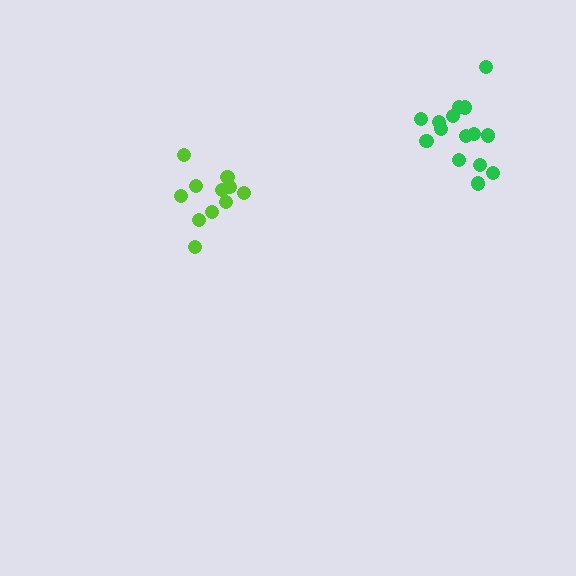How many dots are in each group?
Group 1: 15 dots, Group 2: 11 dots (26 total).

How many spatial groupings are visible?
There are 2 spatial groupings.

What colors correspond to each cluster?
The clusters are colored: green, lime.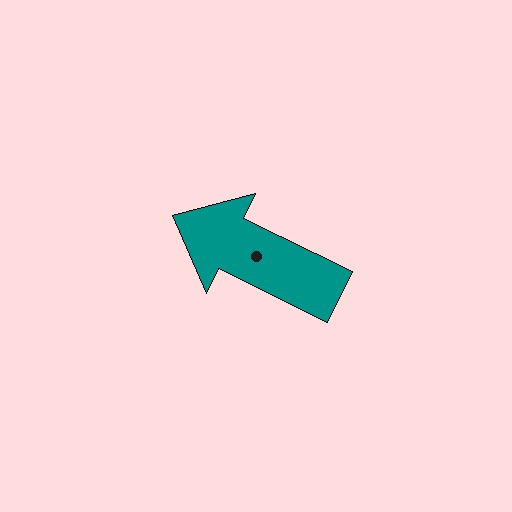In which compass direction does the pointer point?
Northwest.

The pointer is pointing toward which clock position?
Roughly 10 o'clock.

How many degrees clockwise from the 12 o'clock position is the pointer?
Approximately 296 degrees.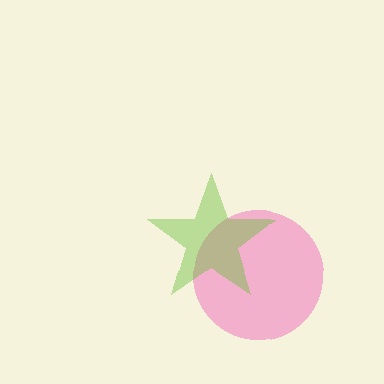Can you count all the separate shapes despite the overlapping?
Yes, there are 2 separate shapes.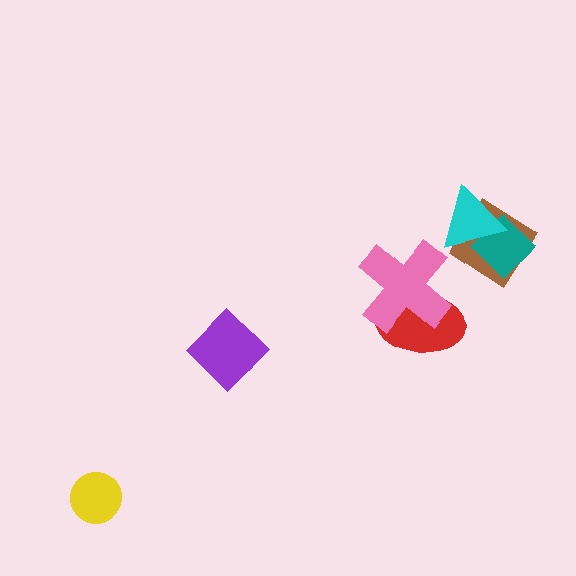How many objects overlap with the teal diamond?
2 objects overlap with the teal diamond.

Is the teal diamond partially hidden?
Yes, it is partially covered by another shape.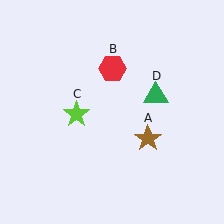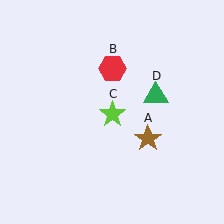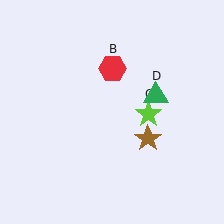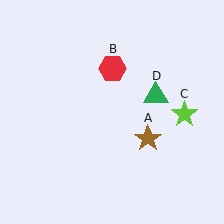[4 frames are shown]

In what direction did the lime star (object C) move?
The lime star (object C) moved right.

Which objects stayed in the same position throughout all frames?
Brown star (object A) and red hexagon (object B) and green triangle (object D) remained stationary.